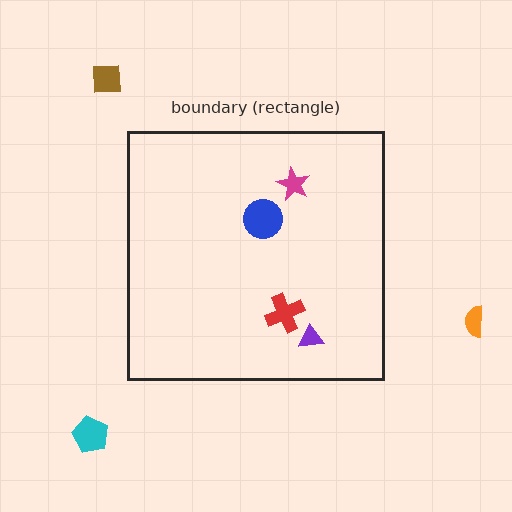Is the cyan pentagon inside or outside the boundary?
Outside.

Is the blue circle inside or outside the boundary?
Inside.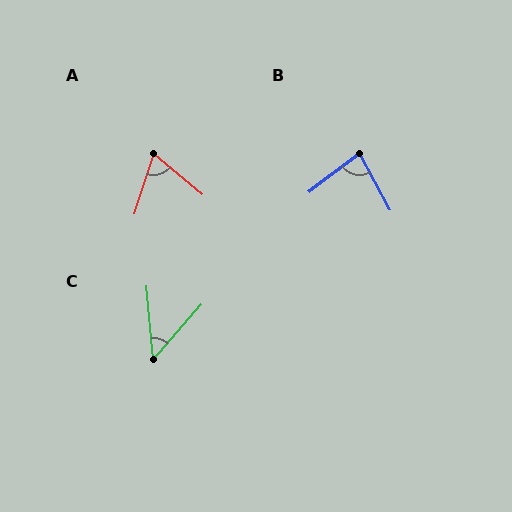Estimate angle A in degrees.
Approximately 68 degrees.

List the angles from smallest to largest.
C (46°), A (68°), B (81°).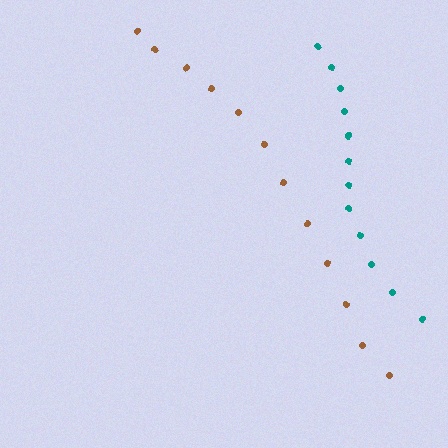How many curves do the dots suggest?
There are 2 distinct paths.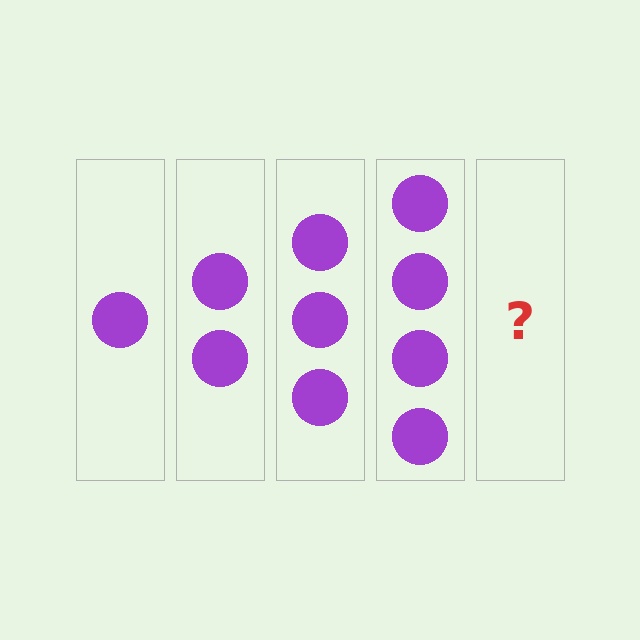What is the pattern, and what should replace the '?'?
The pattern is that each step adds one more circle. The '?' should be 5 circles.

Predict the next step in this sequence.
The next step is 5 circles.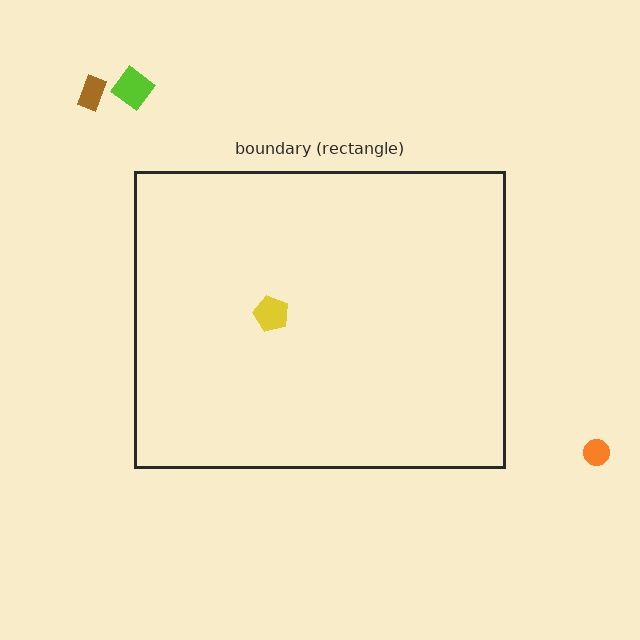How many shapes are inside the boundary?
1 inside, 3 outside.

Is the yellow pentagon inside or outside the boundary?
Inside.